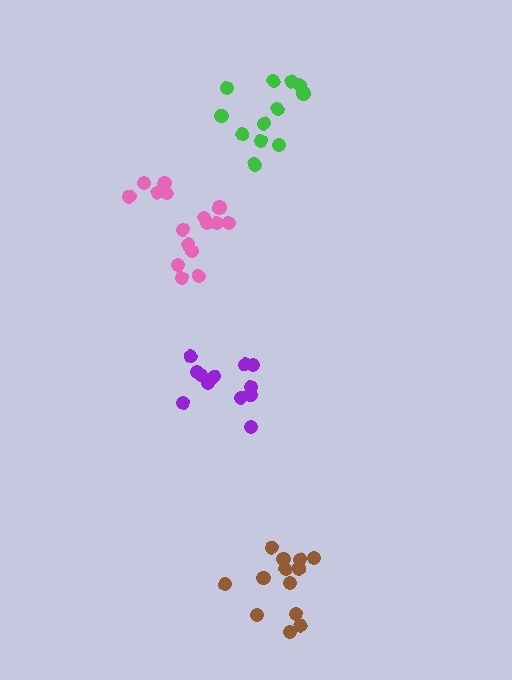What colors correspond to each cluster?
The clusters are colored: pink, brown, green, purple.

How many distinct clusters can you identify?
There are 4 distinct clusters.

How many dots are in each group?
Group 1: 16 dots, Group 2: 13 dots, Group 3: 12 dots, Group 4: 12 dots (53 total).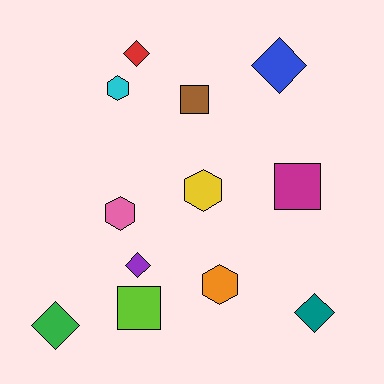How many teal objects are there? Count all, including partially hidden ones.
There is 1 teal object.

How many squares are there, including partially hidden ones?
There are 3 squares.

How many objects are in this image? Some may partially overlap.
There are 12 objects.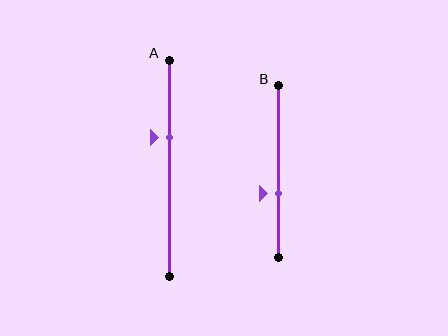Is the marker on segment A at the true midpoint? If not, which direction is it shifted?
No, the marker on segment A is shifted upward by about 14% of the segment length.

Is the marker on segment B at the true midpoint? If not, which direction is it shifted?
No, the marker on segment B is shifted downward by about 13% of the segment length.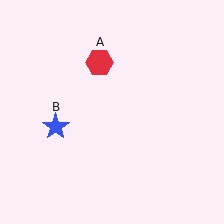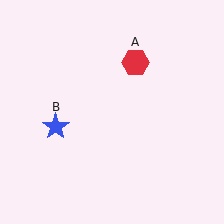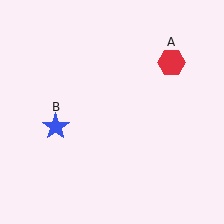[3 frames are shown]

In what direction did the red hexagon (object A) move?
The red hexagon (object A) moved right.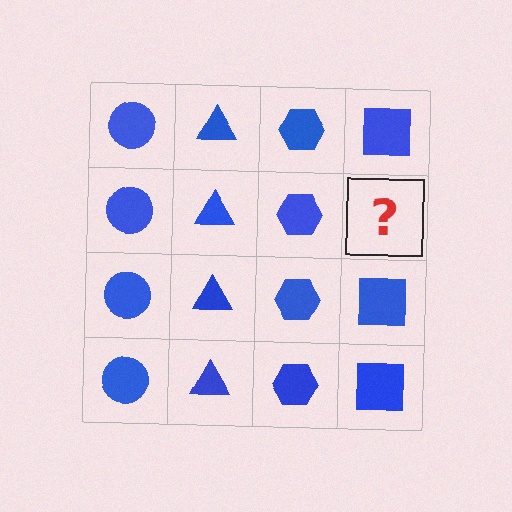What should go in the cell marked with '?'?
The missing cell should contain a blue square.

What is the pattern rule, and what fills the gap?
The rule is that each column has a consistent shape. The gap should be filled with a blue square.